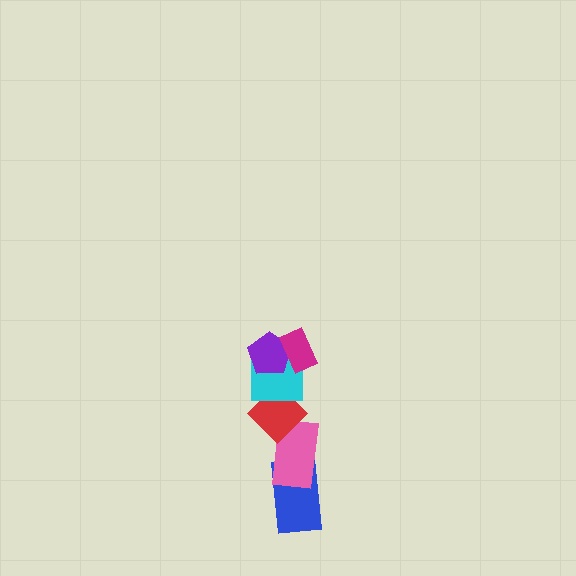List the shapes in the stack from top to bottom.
From top to bottom: the magenta rectangle, the purple pentagon, the cyan square, the red diamond, the pink rectangle, the blue rectangle.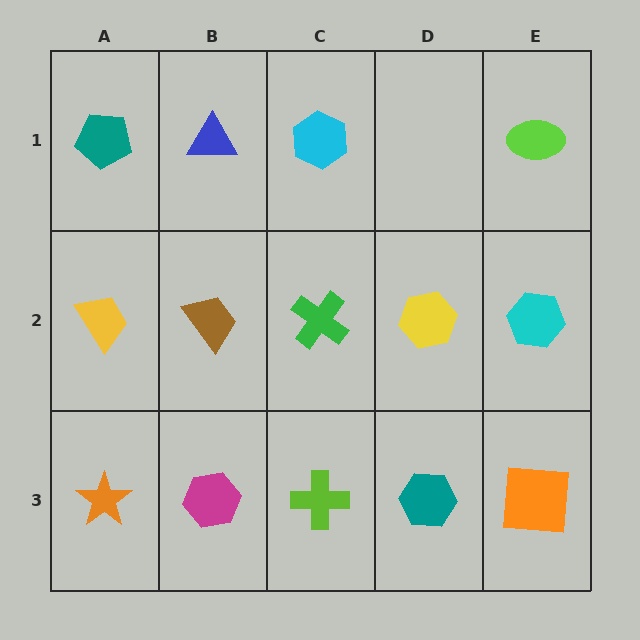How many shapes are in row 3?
5 shapes.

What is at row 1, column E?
A lime ellipse.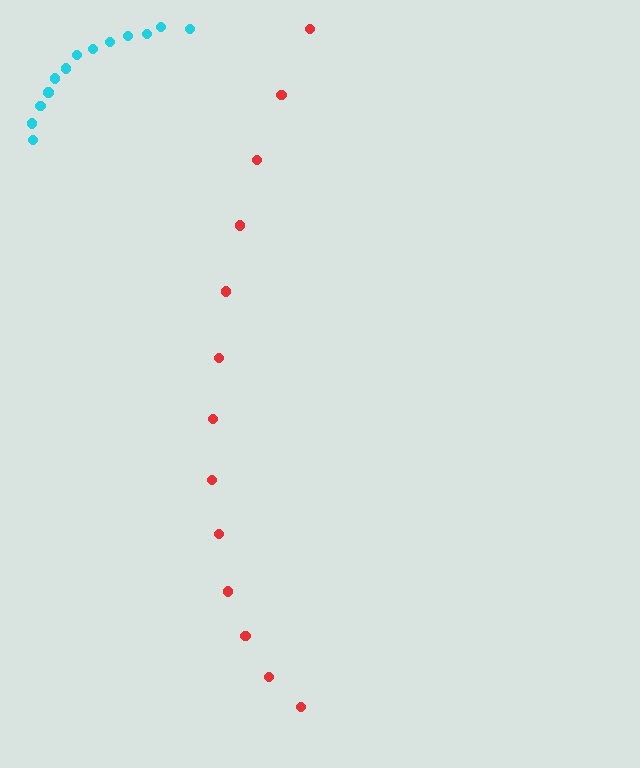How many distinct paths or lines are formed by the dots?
There are 2 distinct paths.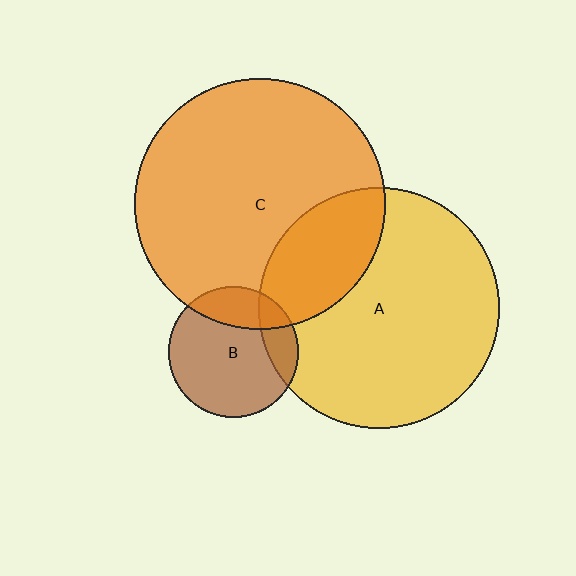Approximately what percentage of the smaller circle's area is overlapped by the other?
Approximately 15%.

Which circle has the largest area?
Circle C (orange).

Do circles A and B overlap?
Yes.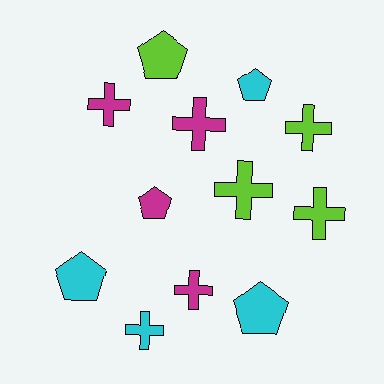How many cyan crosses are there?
There is 1 cyan cross.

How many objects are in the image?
There are 12 objects.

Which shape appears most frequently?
Cross, with 7 objects.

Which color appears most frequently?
Lime, with 4 objects.